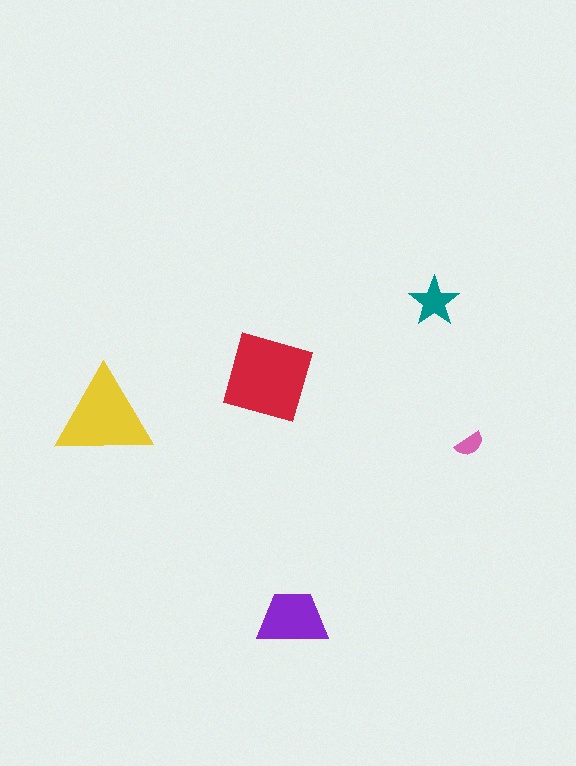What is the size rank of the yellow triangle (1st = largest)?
2nd.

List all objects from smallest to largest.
The pink semicircle, the teal star, the purple trapezoid, the yellow triangle, the red diamond.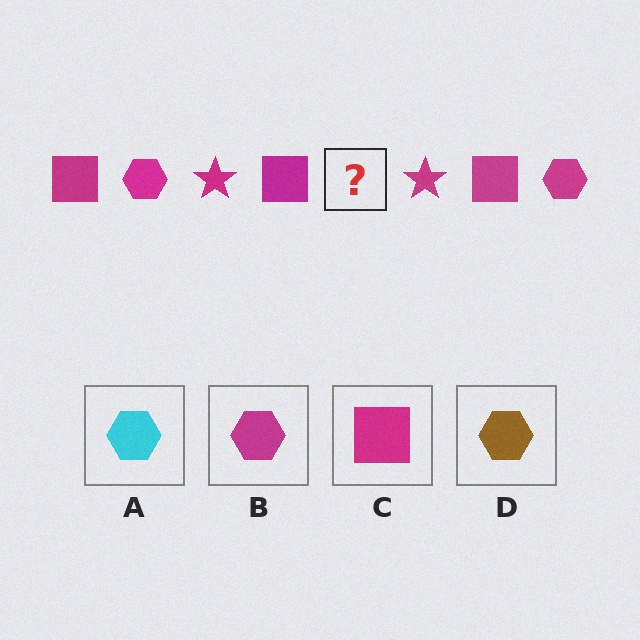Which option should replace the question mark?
Option B.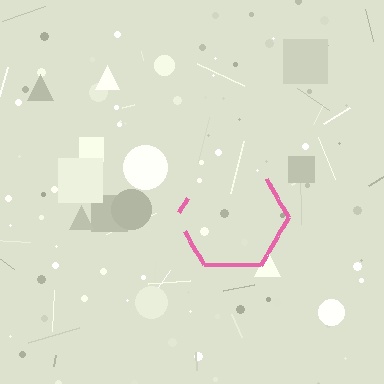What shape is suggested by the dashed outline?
The dashed outline suggests a hexagon.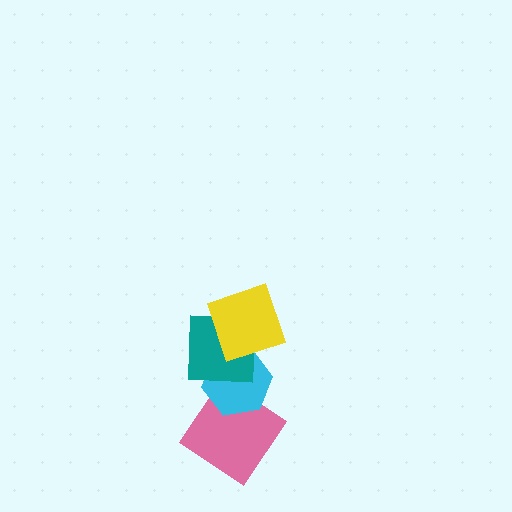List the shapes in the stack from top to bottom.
From top to bottom: the yellow square, the teal square, the cyan hexagon, the pink diamond.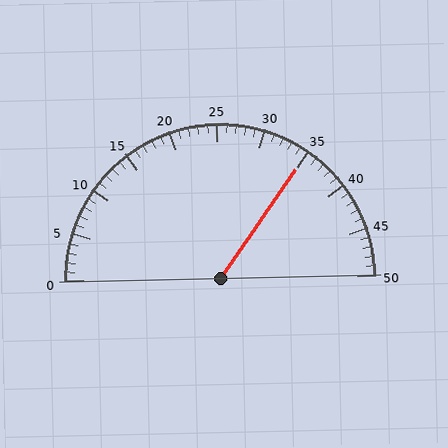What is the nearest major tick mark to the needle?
The nearest major tick mark is 35.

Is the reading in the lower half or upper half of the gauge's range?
The reading is in the upper half of the range (0 to 50).